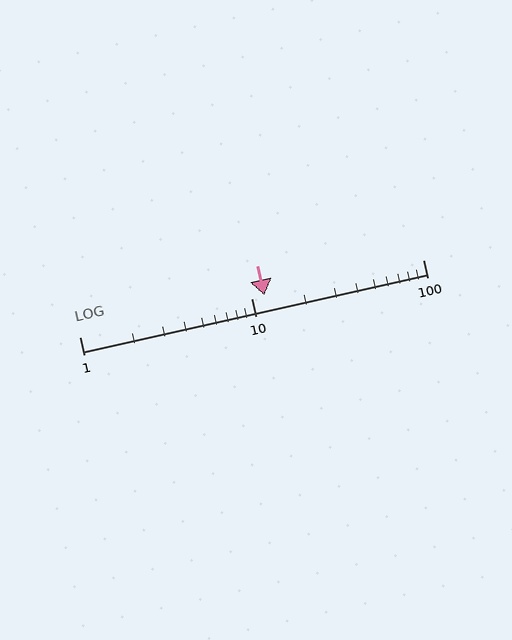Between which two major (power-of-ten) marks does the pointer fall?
The pointer is between 10 and 100.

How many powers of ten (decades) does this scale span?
The scale spans 2 decades, from 1 to 100.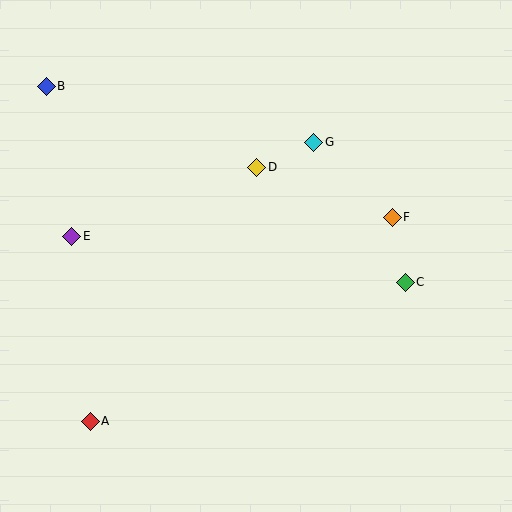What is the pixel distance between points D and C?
The distance between D and C is 188 pixels.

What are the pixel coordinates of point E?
Point E is at (72, 236).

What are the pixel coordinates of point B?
Point B is at (46, 86).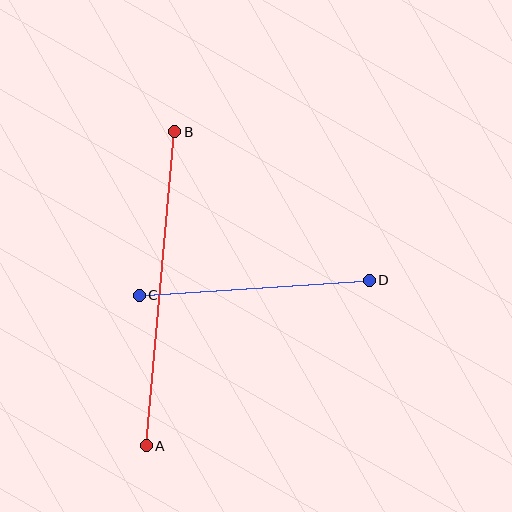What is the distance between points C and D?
The distance is approximately 230 pixels.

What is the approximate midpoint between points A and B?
The midpoint is at approximately (161, 289) pixels.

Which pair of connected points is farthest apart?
Points A and B are farthest apart.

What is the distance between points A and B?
The distance is approximately 315 pixels.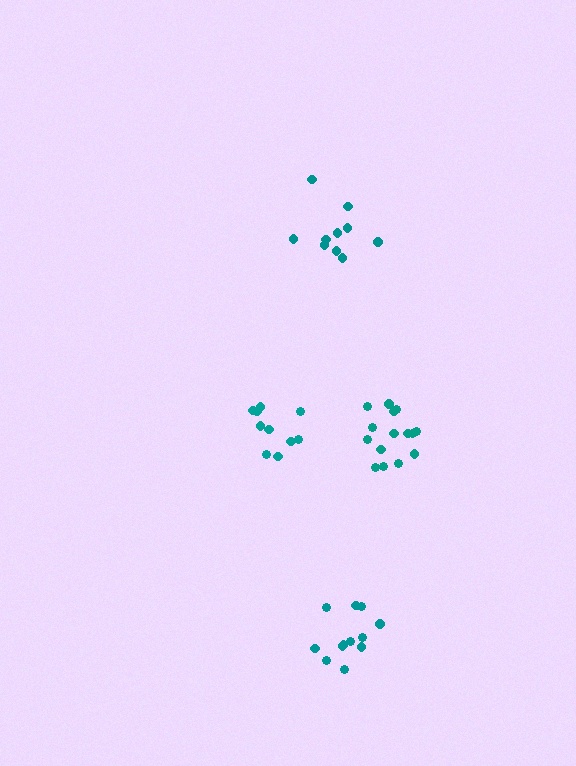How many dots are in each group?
Group 1: 10 dots, Group 2: 12 dots, Group 3: 15 dots, Group 4: 10 dots (47 total).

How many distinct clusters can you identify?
There are 4 distinct clusters.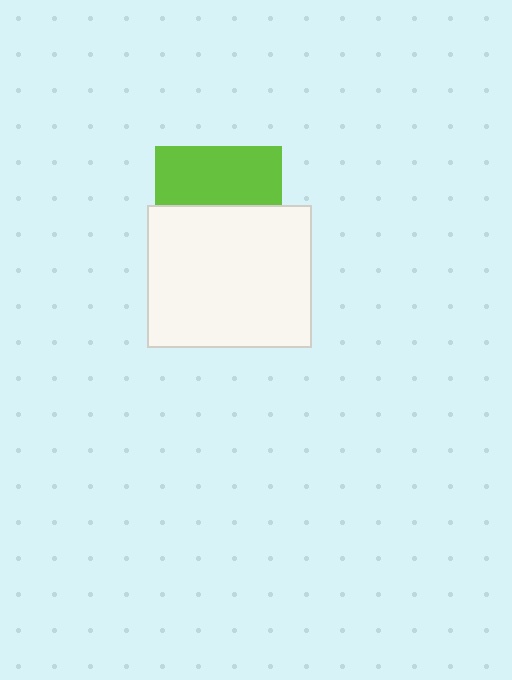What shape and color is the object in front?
The object in front is a white rectangle.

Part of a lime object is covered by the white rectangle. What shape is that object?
It is a square.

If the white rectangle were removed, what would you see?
You would see the complete lime square.